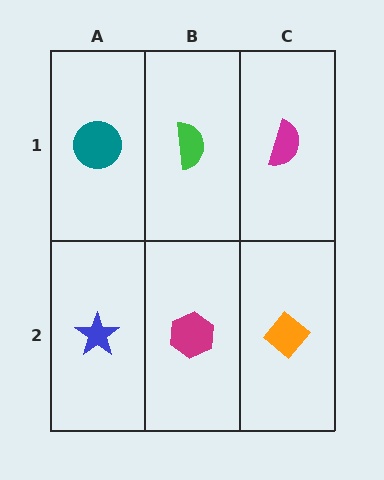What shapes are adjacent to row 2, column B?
A green semicircle (row 1, column B), a blue star (row 2, column A), an orange diamond (row 2, column C).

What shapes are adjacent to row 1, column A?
A blue star (row 2, column A), a green semicircle (row 1, column B).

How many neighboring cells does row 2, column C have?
2.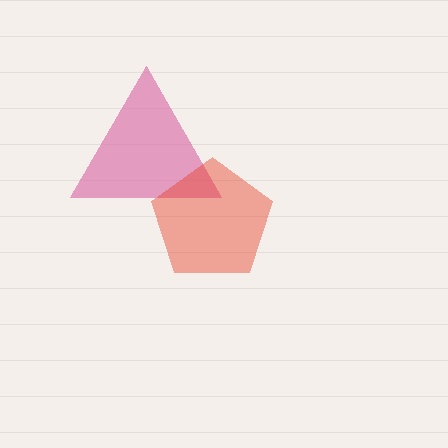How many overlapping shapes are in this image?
There are 2 overlapping shapes in the image.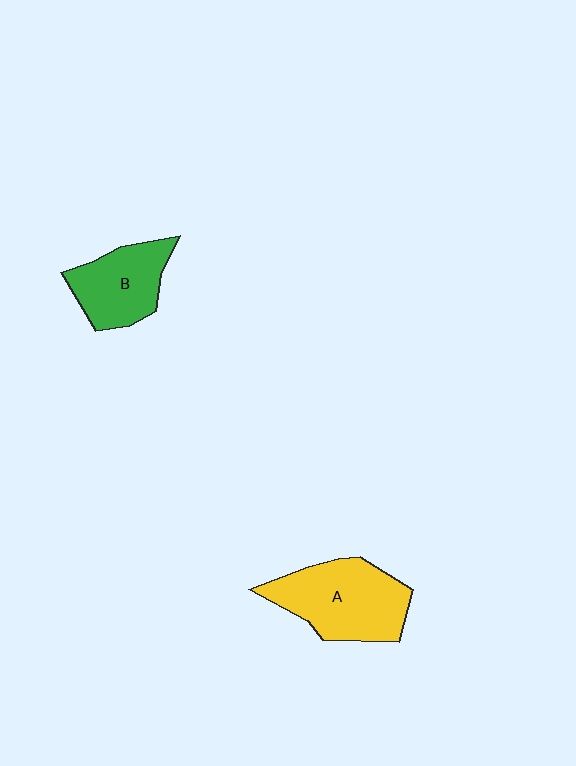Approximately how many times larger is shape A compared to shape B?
Approximately 1.4 times.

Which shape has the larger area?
Shape A (yellow).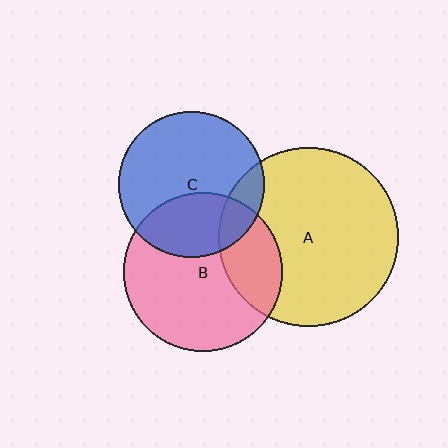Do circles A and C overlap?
Yes.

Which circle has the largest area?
Circle A (yellow).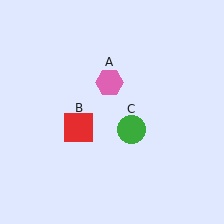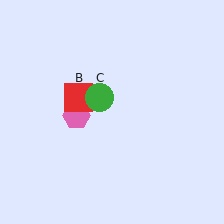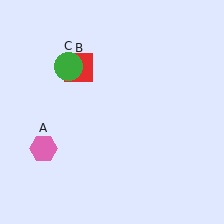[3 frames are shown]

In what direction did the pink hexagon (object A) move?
The pink hexagon (object A) moved down and to the left.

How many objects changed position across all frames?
3 objects changed position: pink hexagon (object A), red square (object B), green circle (object C).